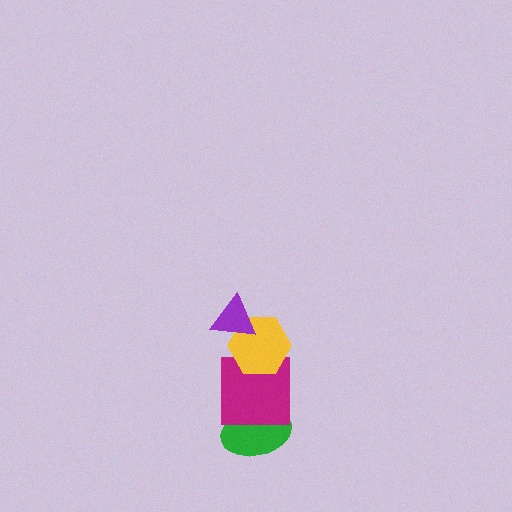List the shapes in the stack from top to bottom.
From top to bottom: the purple triangle, the yellow hexagon, the magenta square, the green ellipse.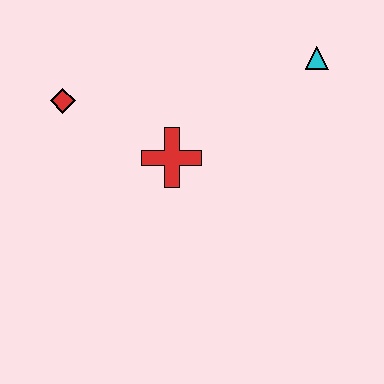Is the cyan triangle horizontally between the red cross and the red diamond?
No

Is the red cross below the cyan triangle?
Yes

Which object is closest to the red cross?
The red diamond is closest to the red cross.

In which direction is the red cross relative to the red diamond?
The red cross is to the right of the red diamond.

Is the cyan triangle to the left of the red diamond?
No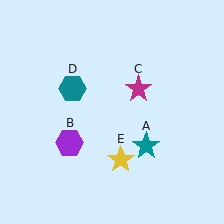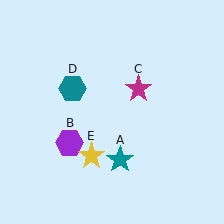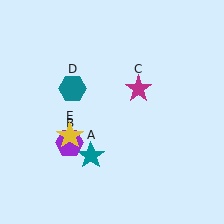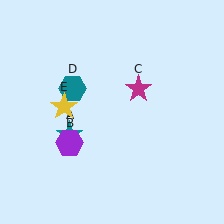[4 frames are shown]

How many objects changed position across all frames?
2 objects changed position: teal star (object A), yellow star (object E).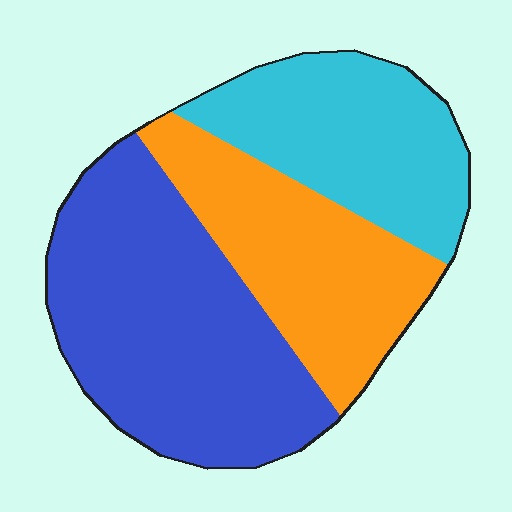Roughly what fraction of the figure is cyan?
Cyan covers around 25% of the figure.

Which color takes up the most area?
Blue, at roughly 45%.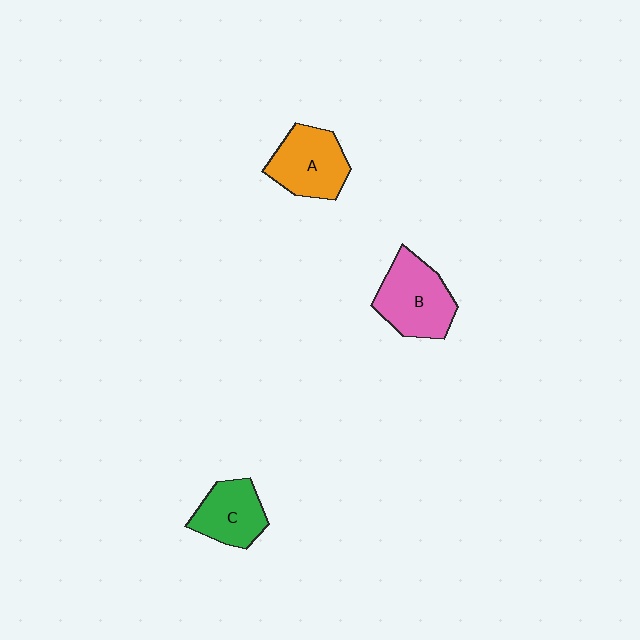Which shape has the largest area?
Shape B (pink).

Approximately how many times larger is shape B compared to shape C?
Approximately 1.3 times.